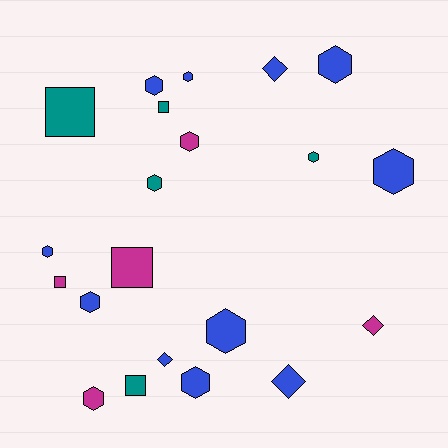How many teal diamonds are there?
There are no teal diamonds.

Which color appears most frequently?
Blue, with 11 objects.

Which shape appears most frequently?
Hexagon, with 12 objects.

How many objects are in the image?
There are 21 objects.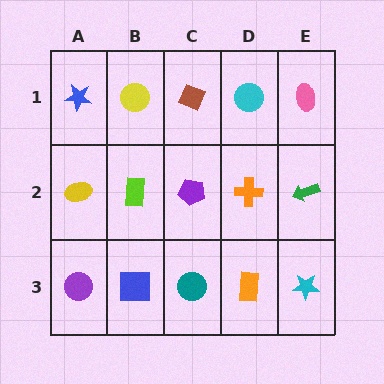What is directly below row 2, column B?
A blue square.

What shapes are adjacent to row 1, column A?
A yellow ellipse (row 2, column A), a yellow circle (row 1, column B).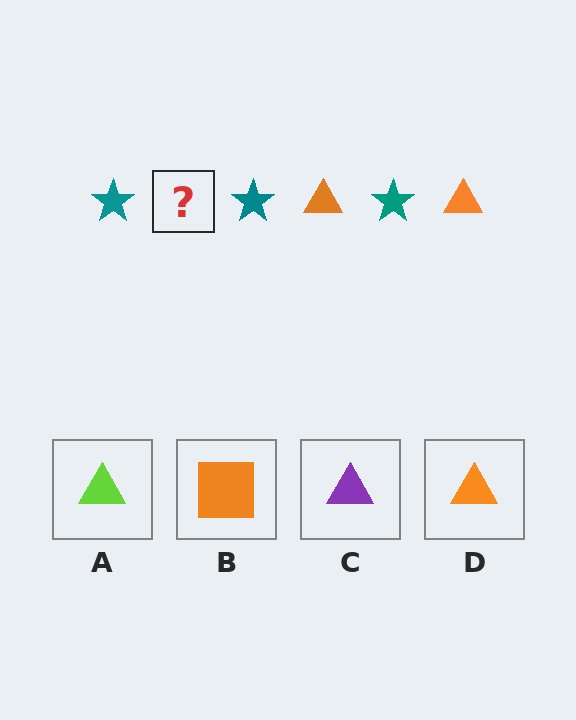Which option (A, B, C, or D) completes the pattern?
D.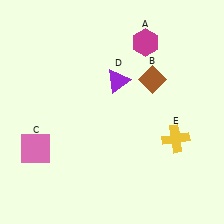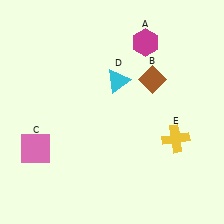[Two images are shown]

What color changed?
The triangle (D) changed from purple in Image 1 to cyan in Image 2.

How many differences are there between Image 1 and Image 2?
There is 1 difference between the two images.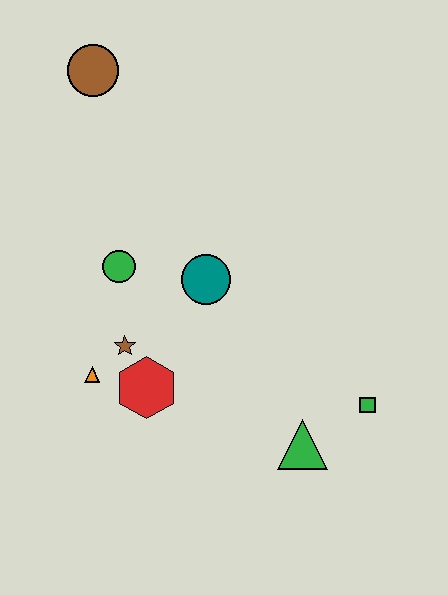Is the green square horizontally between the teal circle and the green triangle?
No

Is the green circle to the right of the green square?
No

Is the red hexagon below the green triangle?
No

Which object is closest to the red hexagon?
The brown star is closest to the red hexagon.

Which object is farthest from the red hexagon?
The brown circle is farthest from the red hexagon.